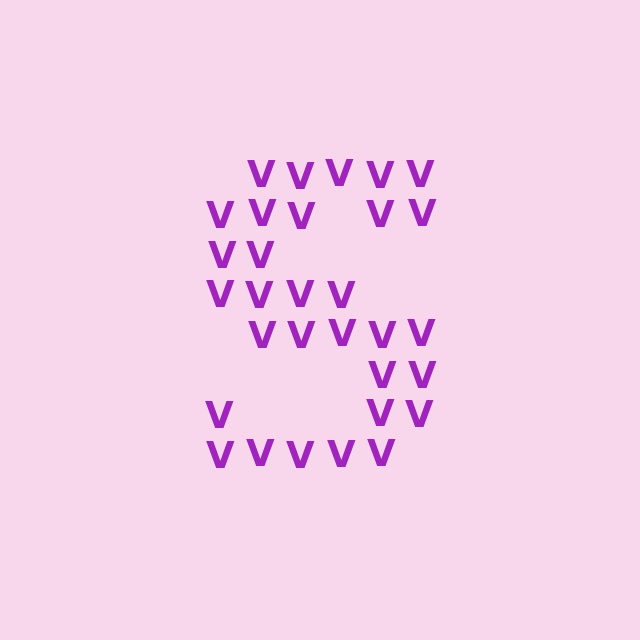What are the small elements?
The small elements are letter V's.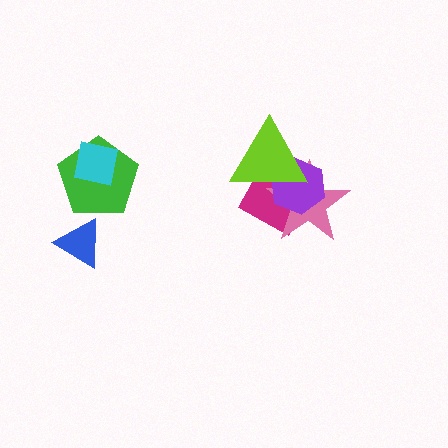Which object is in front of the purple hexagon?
The lime triangle is in front of the purple hexagon.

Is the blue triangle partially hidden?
No, no other shape covers it.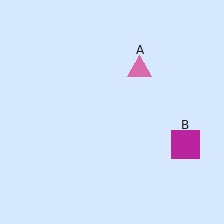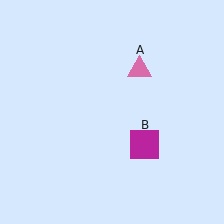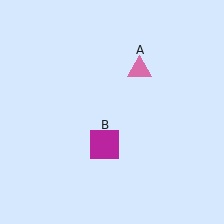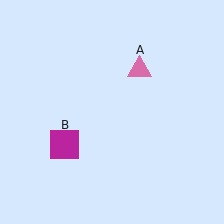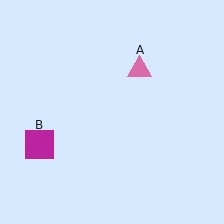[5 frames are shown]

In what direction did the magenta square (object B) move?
The magenta square (object B) moved left.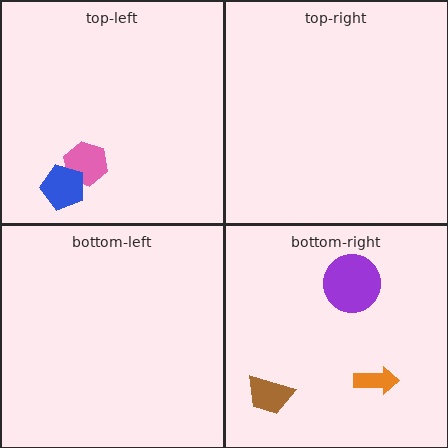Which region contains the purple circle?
The bottom-right region.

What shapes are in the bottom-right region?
The brown trapezoid, the orange arrow, the purple circle.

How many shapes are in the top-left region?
2.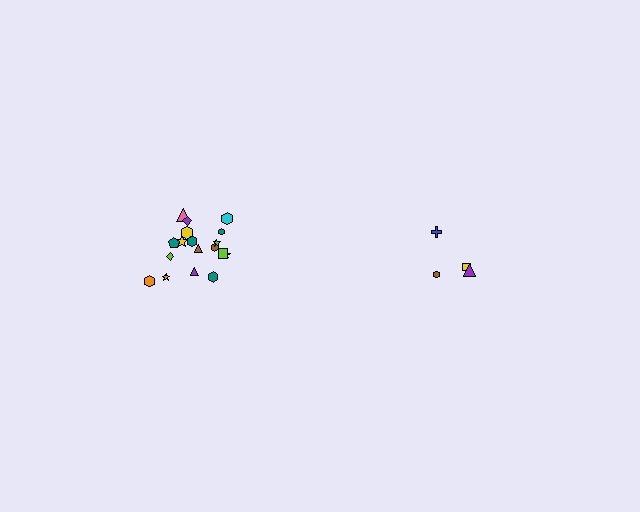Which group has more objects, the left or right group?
The left group.